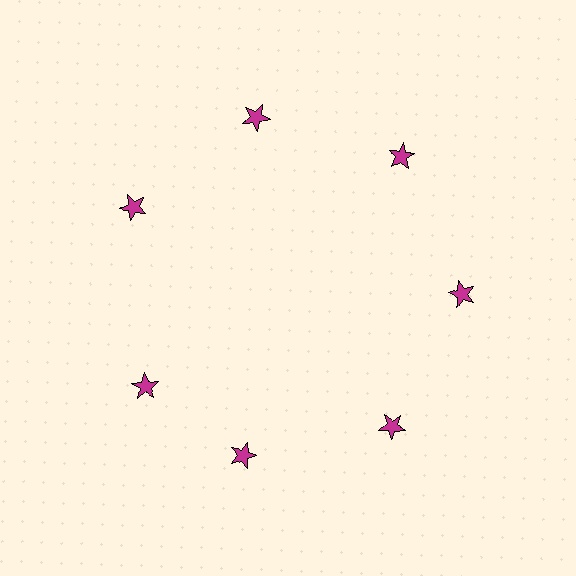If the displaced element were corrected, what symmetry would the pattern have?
It would have 7-fold rotational symmetry — the pattern would map onto itself every 51 degrees.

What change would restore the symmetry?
The symmetry would be restored by rotating it back into even spacing with its neighbors so that all 7 stars sit at equal angles and equal distance from the center.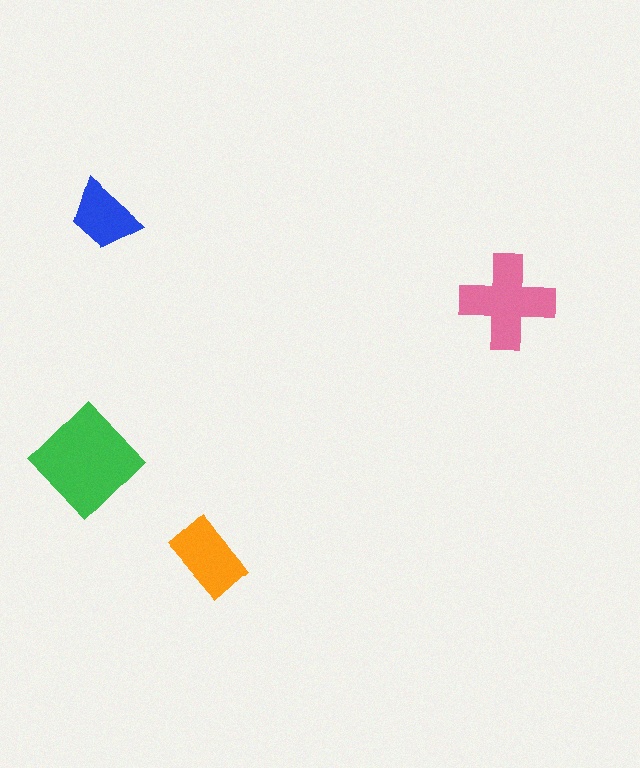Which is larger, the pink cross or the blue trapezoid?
The pink cross.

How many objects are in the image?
There are 4 objects in the image.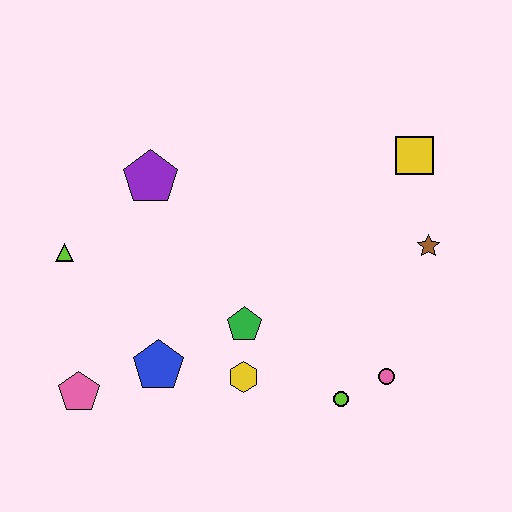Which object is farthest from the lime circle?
The lime triangle is farthest from the lime circle.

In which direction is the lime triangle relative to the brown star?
The lime triangle is to the left of the brown star.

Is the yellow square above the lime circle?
Yes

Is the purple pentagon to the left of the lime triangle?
No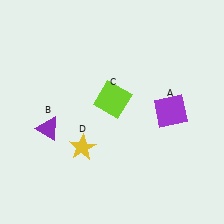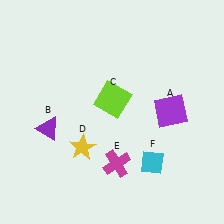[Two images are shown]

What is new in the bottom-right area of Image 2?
A magenta cross (E) was added in the bottom-right area of Image 2.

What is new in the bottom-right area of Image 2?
A cyan diamond (F) was added in the bottom-right area of Image 2.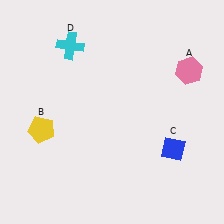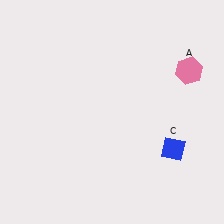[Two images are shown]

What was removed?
The cyan cross (D), the yellow pentagon (B) were removed in Image 2.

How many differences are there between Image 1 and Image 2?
There are 2 differences between the two images.